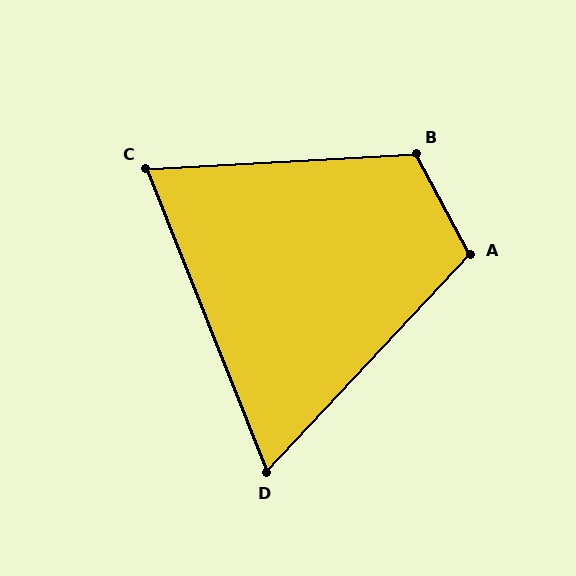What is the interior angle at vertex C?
Approximately 72 degrees (acute).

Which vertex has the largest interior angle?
B, at approximately 115 degrees.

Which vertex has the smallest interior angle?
D, at approximately 65 degrees.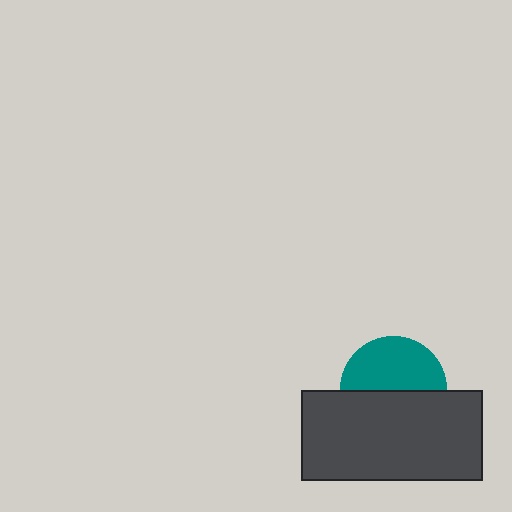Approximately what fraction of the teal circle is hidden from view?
Roughly 50% of the teal circle is hidden behind the dark gray rectangle.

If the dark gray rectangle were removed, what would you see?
You would see the complete teal circle.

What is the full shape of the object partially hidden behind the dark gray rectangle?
The partially hidden object is a teal circle.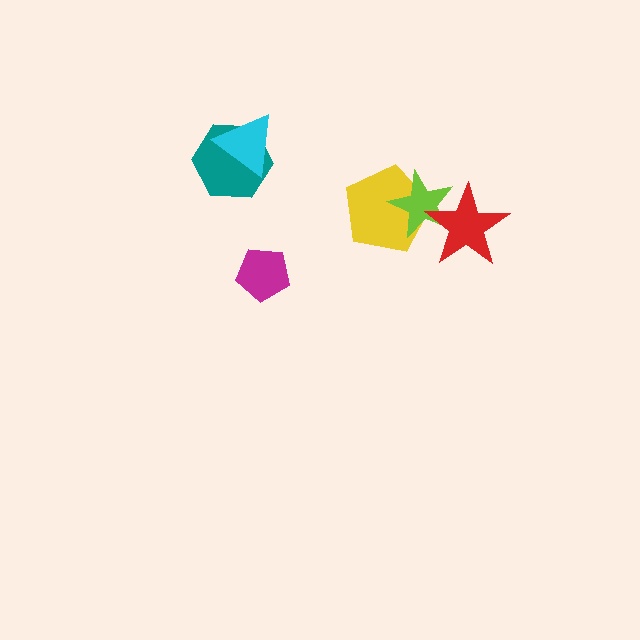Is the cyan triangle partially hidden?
No, no other shape covers it.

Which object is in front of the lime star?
The red star is in front of the lime star.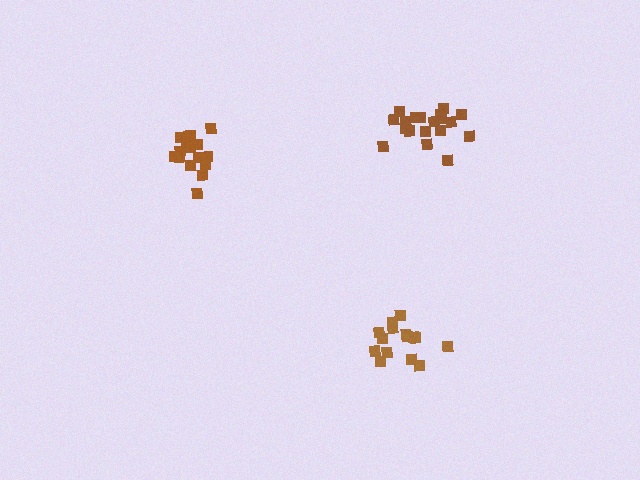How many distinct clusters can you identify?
There are 3 distinct clusters.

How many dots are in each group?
Group 1: 15 dots, Group 2: 15 dots, Group 3: 19 dots (49 total).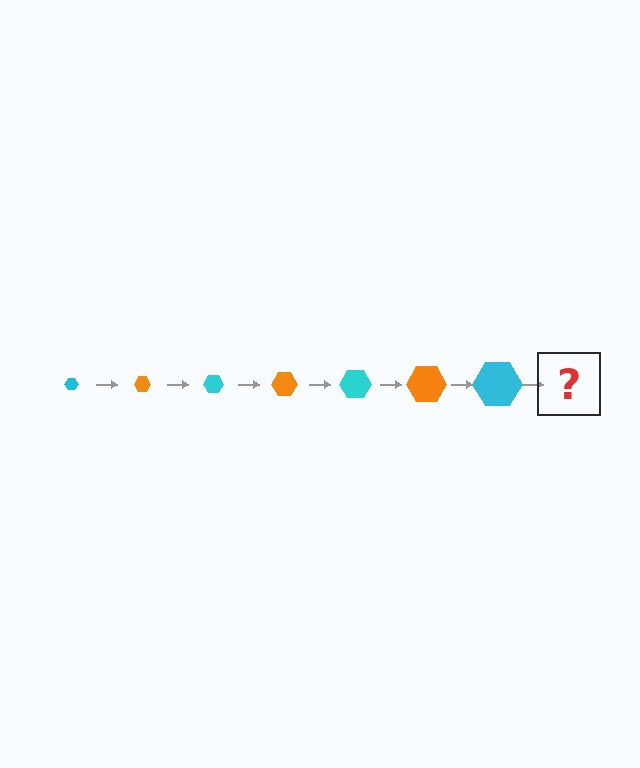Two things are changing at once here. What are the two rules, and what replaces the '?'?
The two rules are that the hexagon grows larger each step and the color cycles through cyan and orange. The '?' should be an orange hexagon, larger than the previous one.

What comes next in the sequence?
The next element should be an orange hexagon, larger than the previous one.